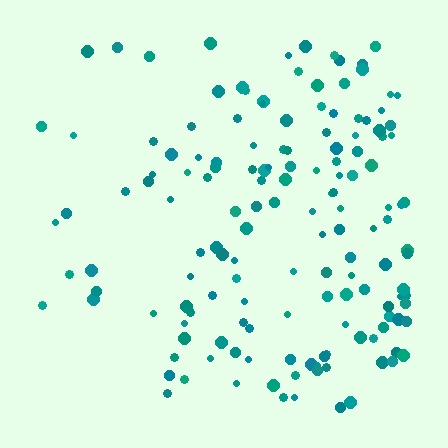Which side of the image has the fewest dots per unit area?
The left.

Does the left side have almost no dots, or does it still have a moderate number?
Still a moderate number, just noticeably fewer than the right.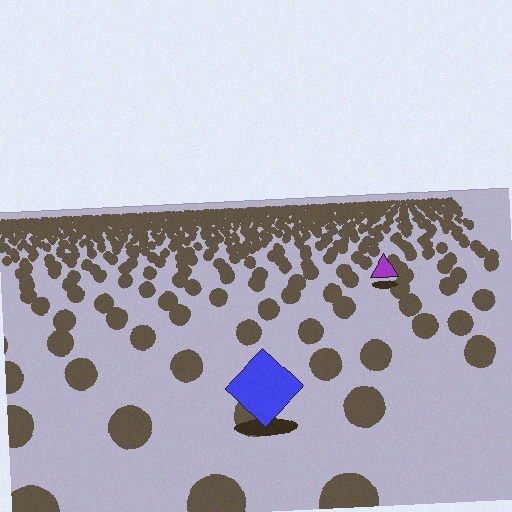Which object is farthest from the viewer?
The purple triangle is farthest from the viewer. It appears smaller and the ground texture around it is denser.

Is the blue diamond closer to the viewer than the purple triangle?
Yes. The blue diamond is closer — you can tell from the texture gradient: the ground texture is coarser near it.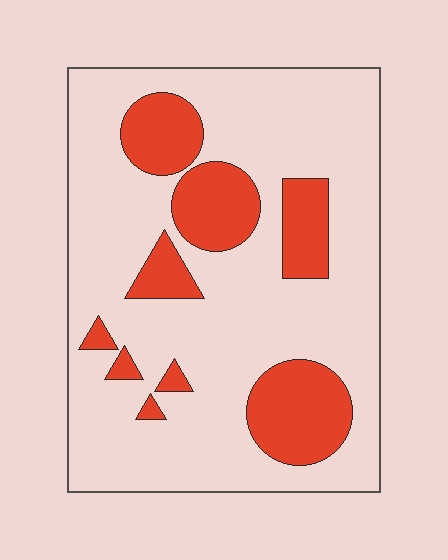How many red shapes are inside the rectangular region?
9.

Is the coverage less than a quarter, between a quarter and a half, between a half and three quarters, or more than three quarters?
Less than a quarter.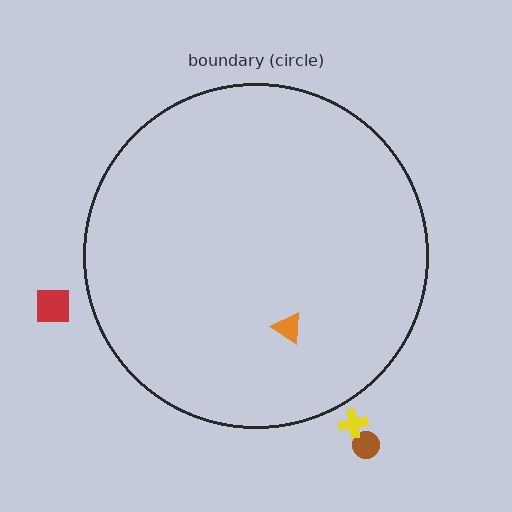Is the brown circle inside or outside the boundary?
Outside.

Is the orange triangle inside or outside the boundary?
Inside.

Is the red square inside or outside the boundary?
Outside.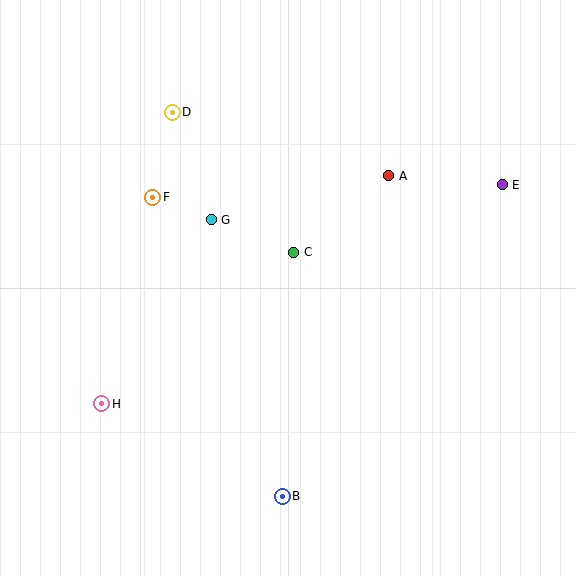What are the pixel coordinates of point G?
Point G is at (211, 220).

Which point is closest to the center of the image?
Point C at (294, 252) is closest to the center.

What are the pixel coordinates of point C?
Point C is at (294, 252).